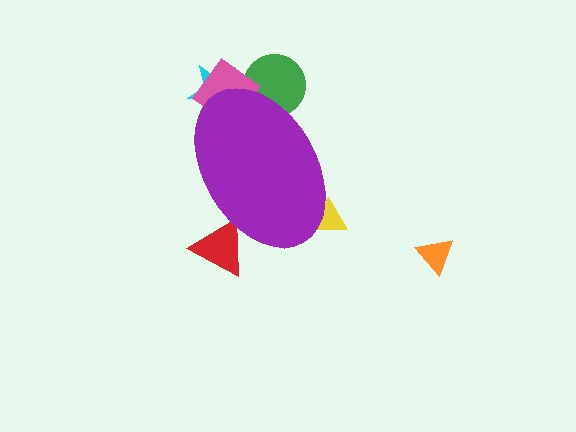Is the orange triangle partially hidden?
No, the orange triangle is fully visible.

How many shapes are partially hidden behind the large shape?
5 shapes are partially hidden.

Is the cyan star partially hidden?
Yes, the cyan star is partially hidden behind the purple ellipse.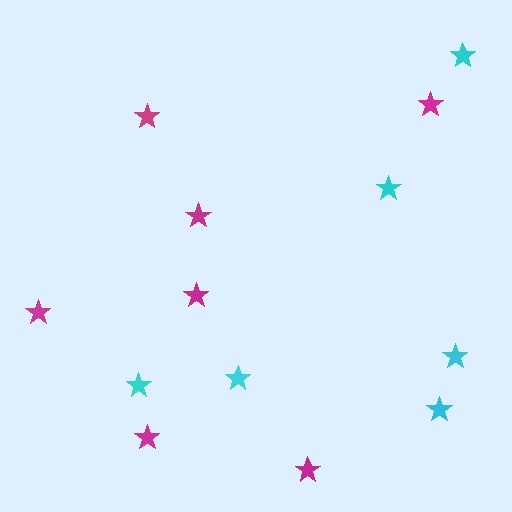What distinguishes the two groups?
There are 2 groups: one group of cyan stars (6) and one group of magenta stars (7).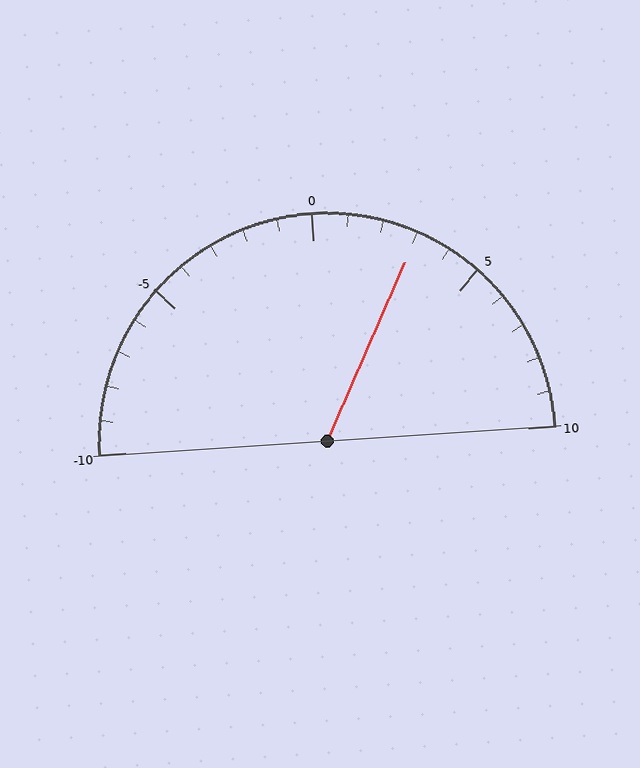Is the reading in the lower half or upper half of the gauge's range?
The reading is in the upper half of the range (-10 to 10).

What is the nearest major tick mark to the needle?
The nearest major tick mark is 5.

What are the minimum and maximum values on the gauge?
The gauge ranges from -10 to 10.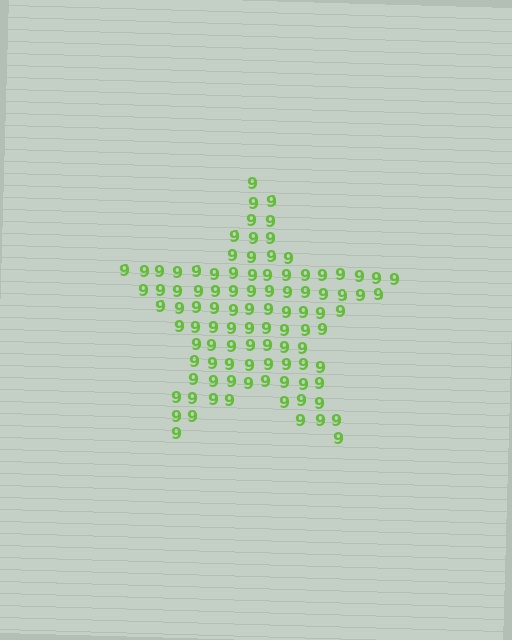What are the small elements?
The small elements are digit 9's.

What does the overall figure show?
The overall figure shows a star.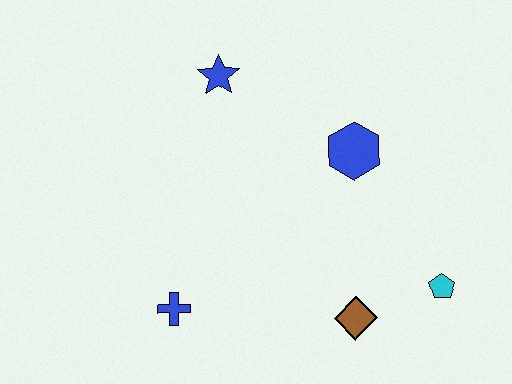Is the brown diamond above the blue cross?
No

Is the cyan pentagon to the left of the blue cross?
No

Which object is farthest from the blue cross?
The cyan pentagon is farthest from the blue cross.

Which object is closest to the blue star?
The blue hexagon is closest to the blue star.